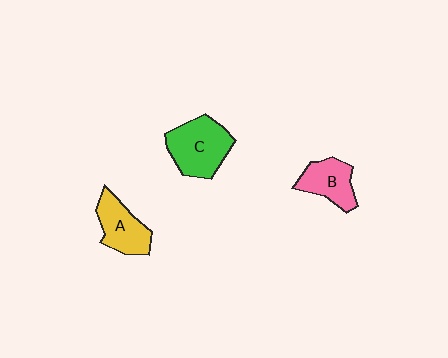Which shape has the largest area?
Shape C (green).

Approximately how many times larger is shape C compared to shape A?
Approximately 1.3 times.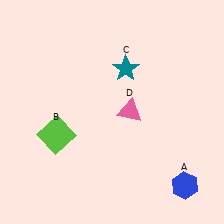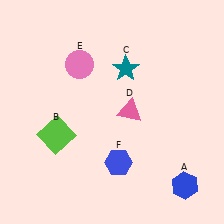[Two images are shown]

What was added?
A pink circle (E), a blue hexagon (F) were added in Image 2.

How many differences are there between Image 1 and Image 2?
There are 2 differences between the two images.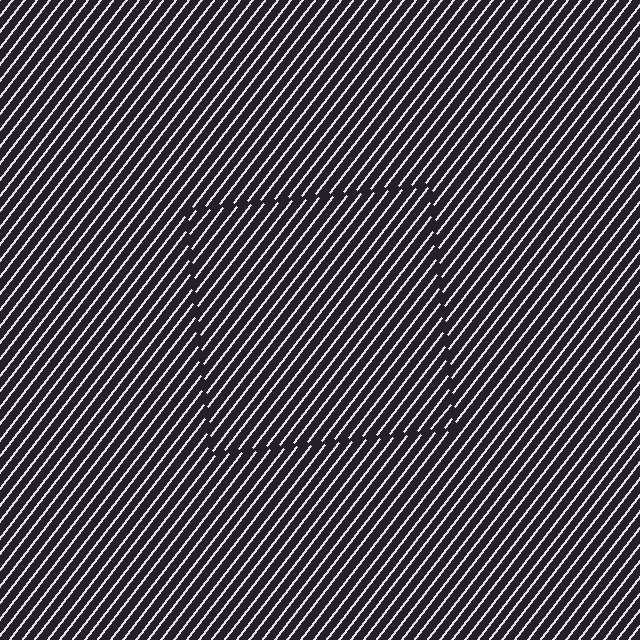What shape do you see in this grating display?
An illusory square. The interior of the shape contains the same grating, shifted by half a period — the contour is defined by the phase discontinuity where line-ends from the inner and outer gratings abut.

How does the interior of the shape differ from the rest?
The interior of the shape contains the same grating, shifted by half a period — the contour is defined by the phase discontinuity where line-ends from the inner and outer gratings abut.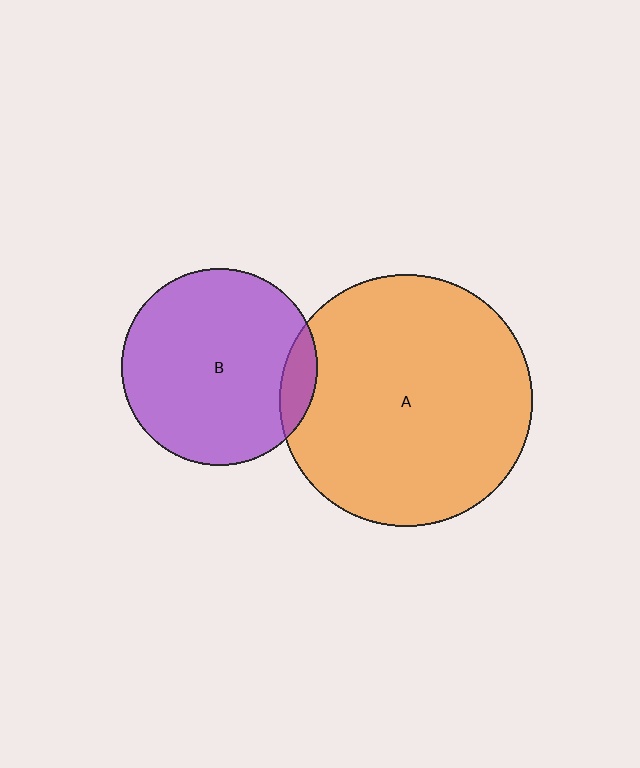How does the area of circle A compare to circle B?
Approximately 1.6 times.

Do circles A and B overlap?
Yes.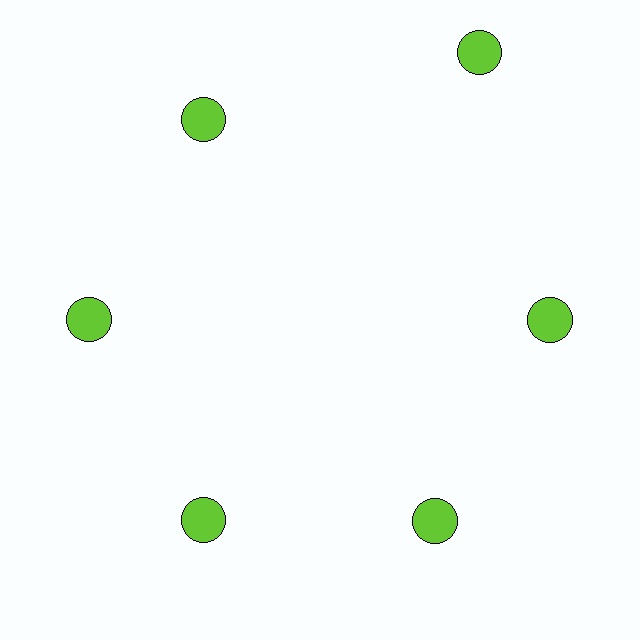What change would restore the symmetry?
The symmetry would be restored by moving it inward, back onto the ring so that all 6 circles sit at equal angles and equal distance from the center.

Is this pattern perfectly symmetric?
No. The 6 lime circles are arranged in a ring, but one element near the 1 o'clock position is pushed outward from the center, breaking the 6-fold rotational symmetry.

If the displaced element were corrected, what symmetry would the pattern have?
It would have 6-fold rotational symmetry — the pattern would map onto itself every 60 degrees.